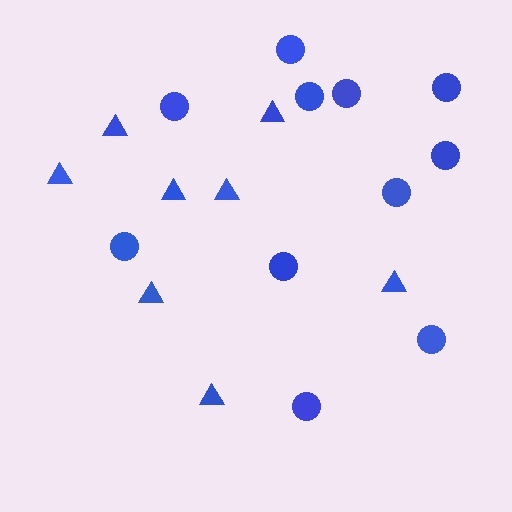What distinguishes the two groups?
There are 2 groups: one group of triangles (8) and one group of circles (11).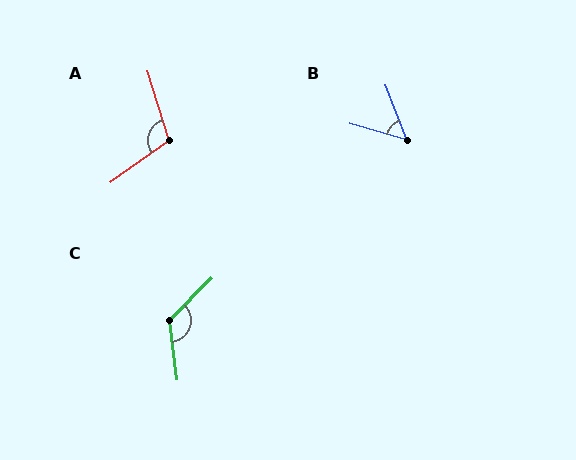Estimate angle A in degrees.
Approximately 109 degrees.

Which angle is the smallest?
B, at approximately 53 degrees.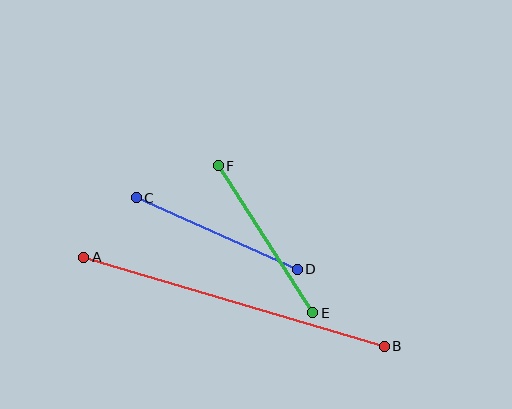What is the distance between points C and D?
The distance is approximately 176 pixels.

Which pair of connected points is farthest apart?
Points A and B are farthest apart.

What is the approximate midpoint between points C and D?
The midpoint is at approximately (217, 234) pixels.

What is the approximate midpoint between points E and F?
The midpoint is at approximately (265, 239) pixels.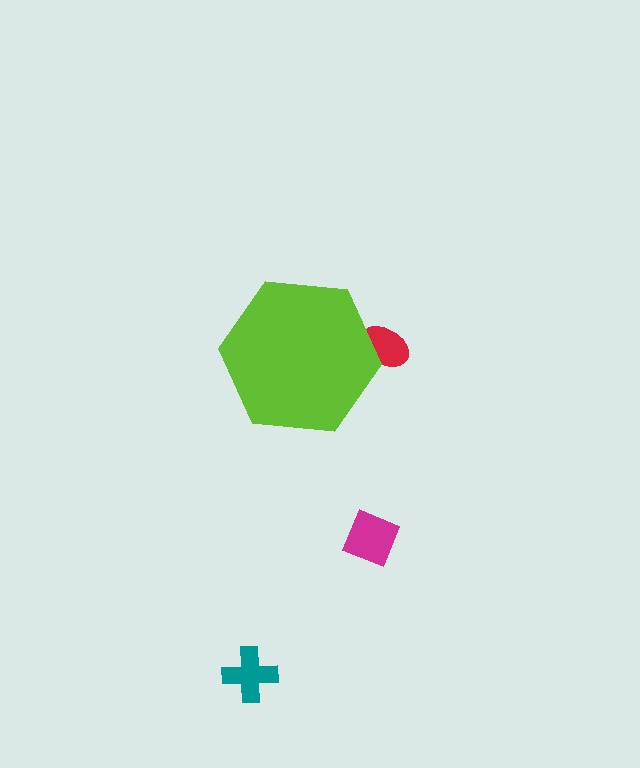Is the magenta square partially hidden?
No, the magenta square is fully visible.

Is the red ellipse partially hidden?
Yes, the red ellipse is partially hidden behind the lime hexagon.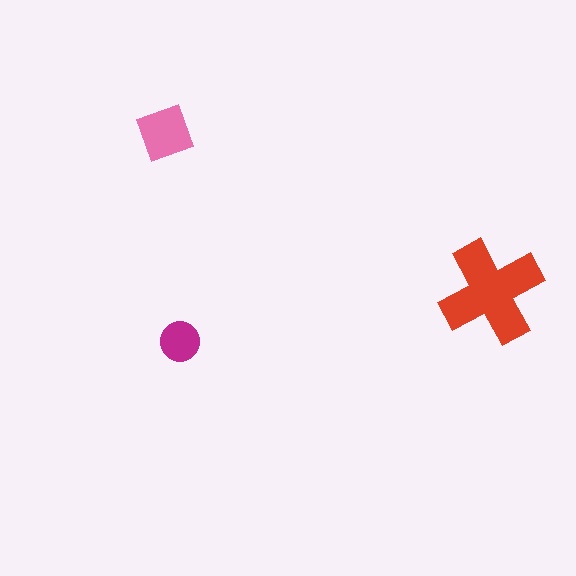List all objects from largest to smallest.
The red cross, the pink square, the magenta circle.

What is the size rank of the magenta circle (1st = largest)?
3rd.